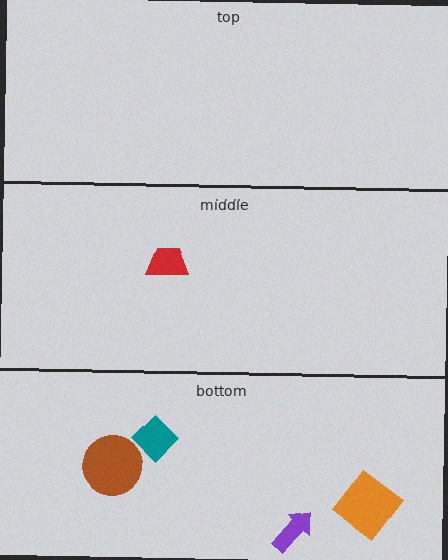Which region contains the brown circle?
The bottom region.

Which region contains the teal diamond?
The bottom region.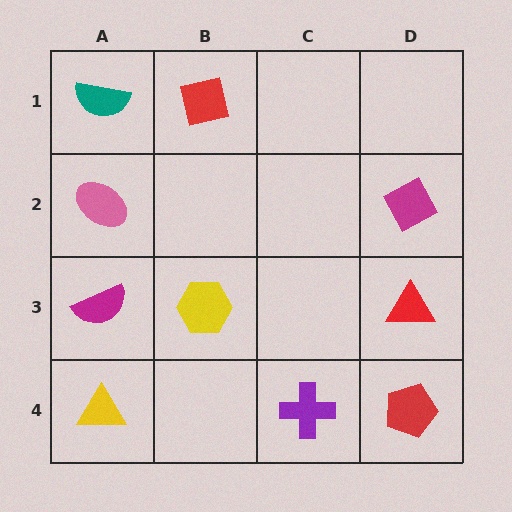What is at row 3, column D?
A red triangle.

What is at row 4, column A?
A yellow triangle.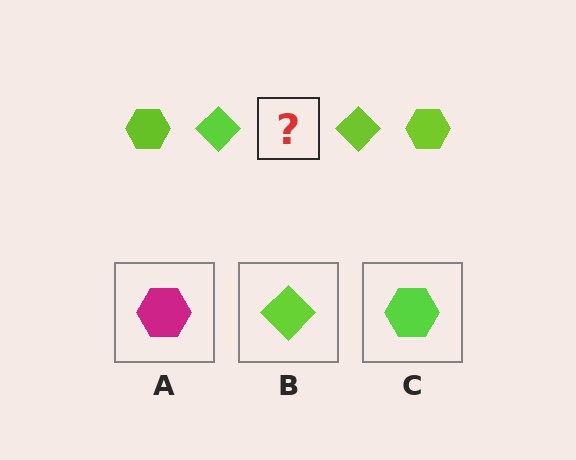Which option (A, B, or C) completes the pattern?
C.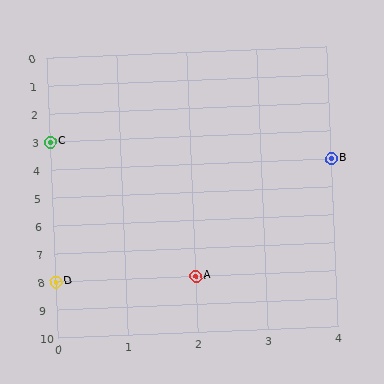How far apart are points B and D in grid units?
Points B and D are 4 columns and 4 rows apart (about 5.7 grid units diagonally).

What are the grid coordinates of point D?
Point D is at grid coordinates (0, 8).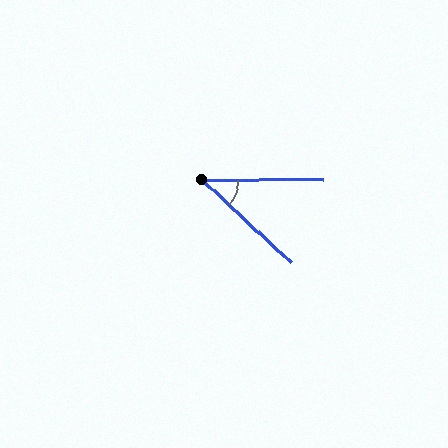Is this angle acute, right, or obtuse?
It is acute.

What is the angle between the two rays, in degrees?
Approximately 43 degrees.